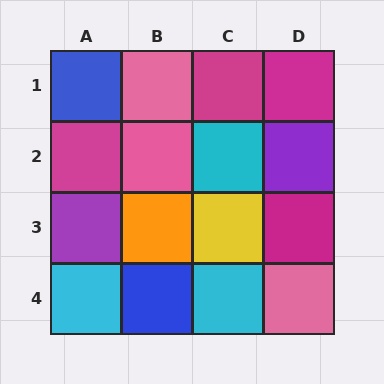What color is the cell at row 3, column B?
Orange.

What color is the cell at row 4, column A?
Cyan.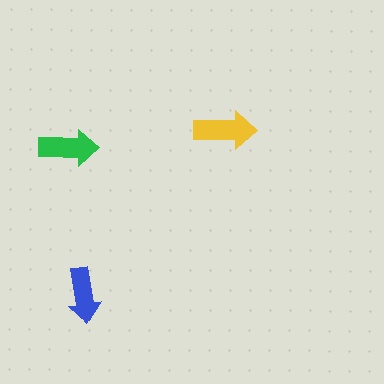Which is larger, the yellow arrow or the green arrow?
The yellow one.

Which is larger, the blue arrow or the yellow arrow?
The yellow one.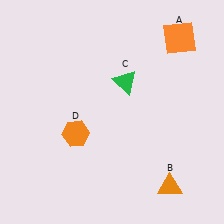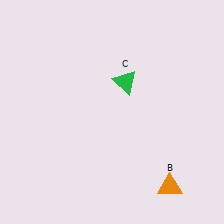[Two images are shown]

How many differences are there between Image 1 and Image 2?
There are 2 differences between the two images.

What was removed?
The orange hexagon (D), the orange square (A) were removed in Image 2.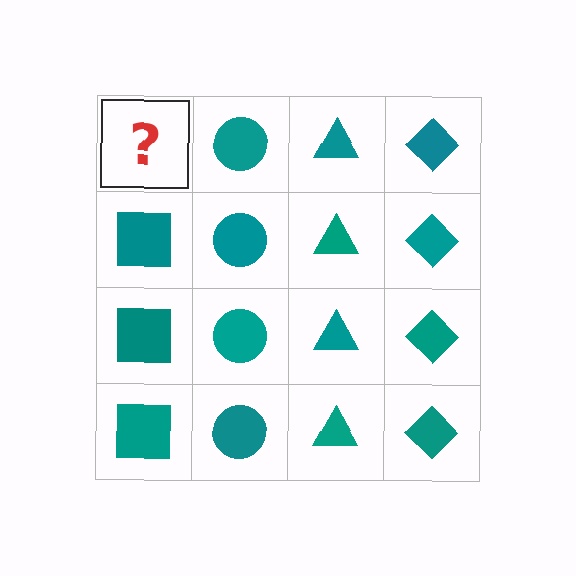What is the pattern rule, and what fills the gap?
The rule is that each column has a consistent shape. The gap should be filled with a teal square.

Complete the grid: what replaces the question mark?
The question mark should be replaced with a teal square.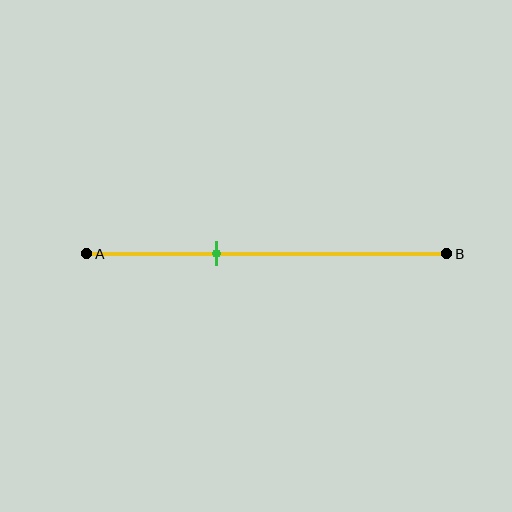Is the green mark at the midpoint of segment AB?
No, the mark is at about 35% from A, not at the 50% midpoint.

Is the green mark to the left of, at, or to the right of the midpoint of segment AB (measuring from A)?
The green mark is to the left of the midpoint of segment AB.